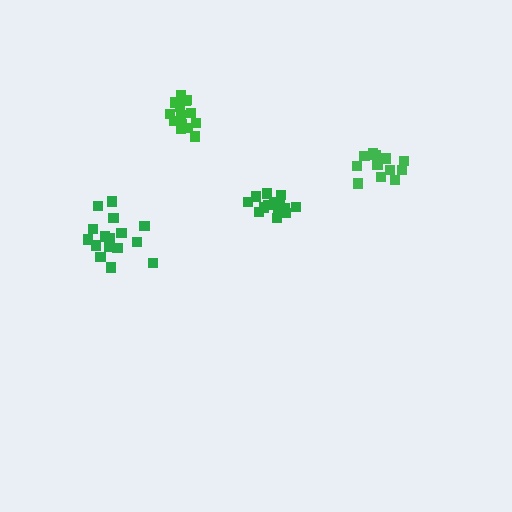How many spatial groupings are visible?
There are 4 spatial groupings.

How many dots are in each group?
Group 1: 17 dots, Group 2: 12 dots, Group 3: 16 dots, Group 4: 15 dots (60 total).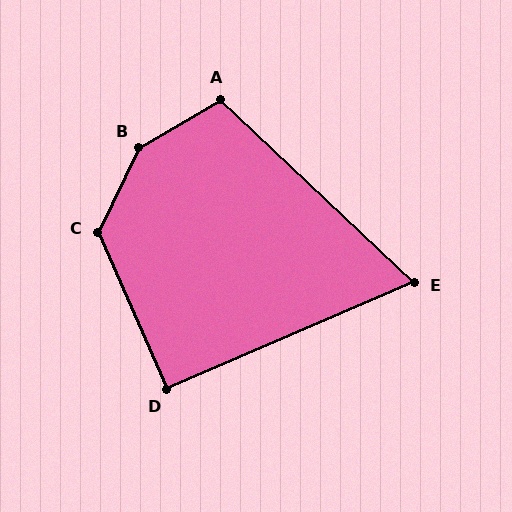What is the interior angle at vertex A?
Approximately 107 degrees (obtuse).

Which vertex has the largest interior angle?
B, at approximately 146 degrees.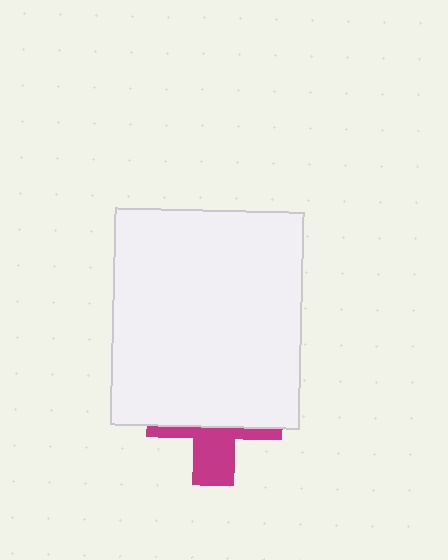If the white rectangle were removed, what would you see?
You would see the complete magenta cross.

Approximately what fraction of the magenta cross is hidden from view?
Roughly 63% of the magenta cross is hidden behind the white rectangle.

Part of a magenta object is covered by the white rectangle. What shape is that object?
It is a cross.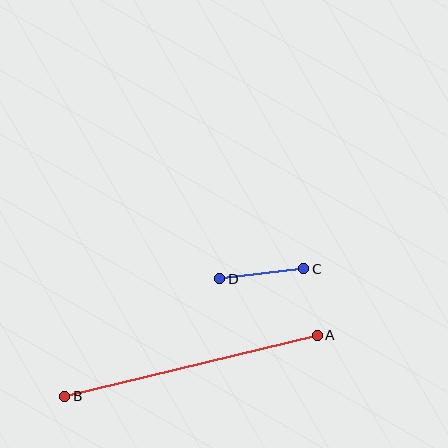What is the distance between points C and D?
The distance is approximately 85 pixels.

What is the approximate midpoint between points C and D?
The midpoint is at approximately (262, 274) pixels.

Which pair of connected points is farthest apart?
Points A and B are farthest apart.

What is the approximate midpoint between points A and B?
The midpoint is at approximately (191, 366) pixels.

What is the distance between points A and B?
The distance is approximately 260 pixels.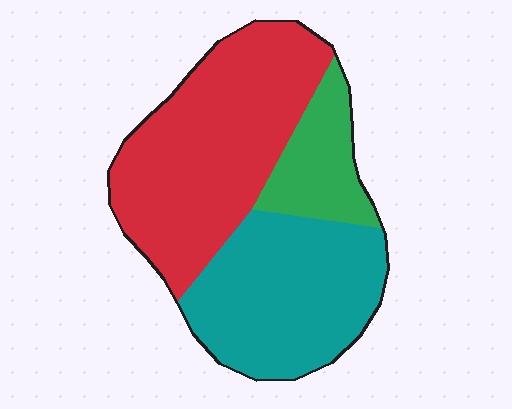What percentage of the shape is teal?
Teal covers about 35% of the shape.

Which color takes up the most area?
Red, at roughly 50%.